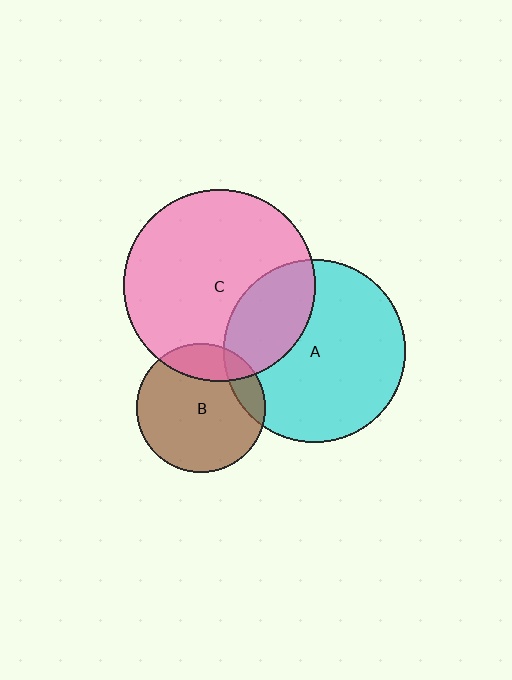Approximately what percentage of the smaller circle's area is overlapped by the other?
Approximately 15%.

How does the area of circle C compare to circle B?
Approximately 2.2 times.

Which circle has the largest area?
Circle C (pink).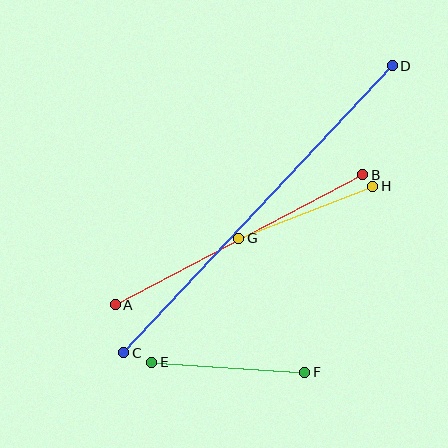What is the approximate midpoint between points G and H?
The midpoint is at approximately (306, 212) pixels.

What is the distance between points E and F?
The distance is approximately 154 pixels.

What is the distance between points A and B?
The distance is approximately 279 pixels.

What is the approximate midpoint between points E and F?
The midpoint is at approximately (228, 367) pixels.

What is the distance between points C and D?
The distance is approximately 393 pixels.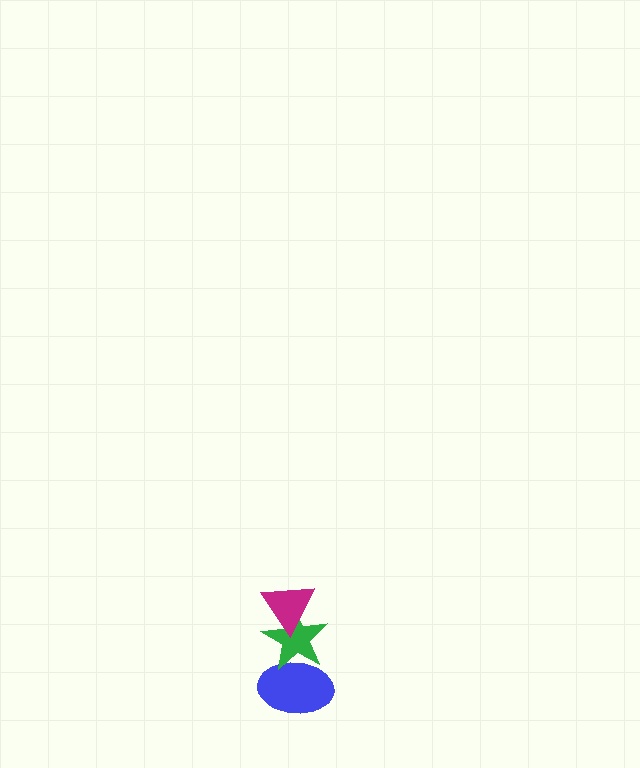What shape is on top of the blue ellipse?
The green star is on top of the blue ellipse.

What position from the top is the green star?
The green star is 2nd from the top.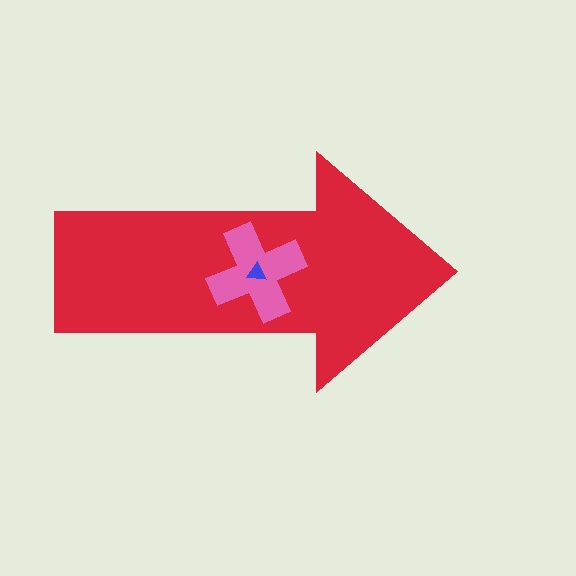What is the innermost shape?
The blue triangle.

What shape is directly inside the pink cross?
The blue triangle.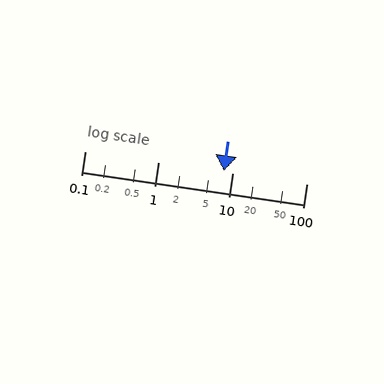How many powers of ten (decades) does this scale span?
The scale spans 3 decades, from 0.1 to 100.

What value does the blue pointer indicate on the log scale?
The pointer indicates approximately 7.6.